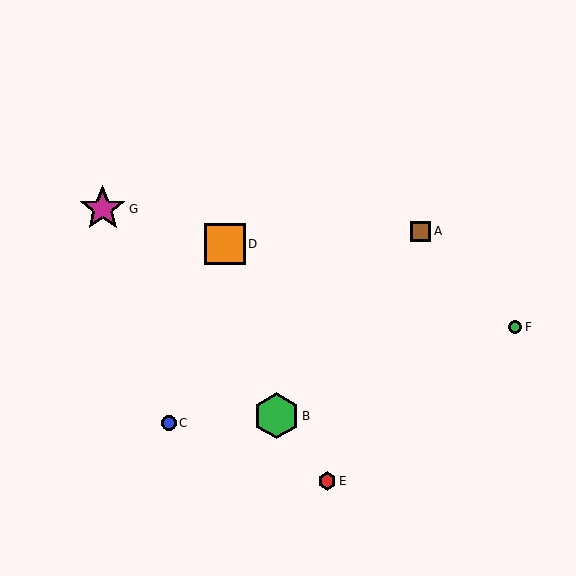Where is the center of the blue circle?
The center of the blue circle is at (169, 423).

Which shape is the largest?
The green hexagon (labeled B) is the largest.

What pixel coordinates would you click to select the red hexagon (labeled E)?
Click at (327, 481) to select the red hexagon E.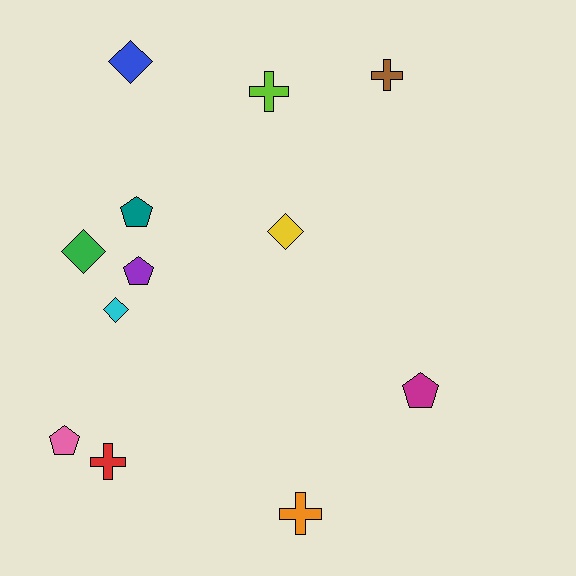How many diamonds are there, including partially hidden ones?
There are 4 diamonds.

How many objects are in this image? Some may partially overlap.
There are 12 objects.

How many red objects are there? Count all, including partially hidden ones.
There is 1 red object.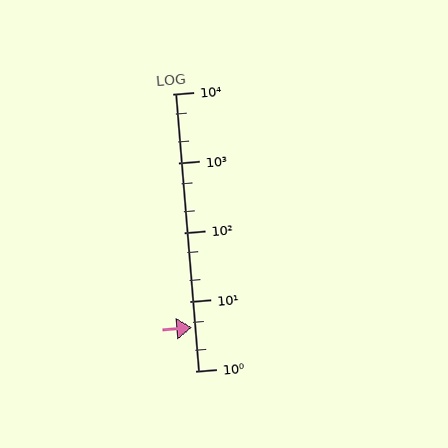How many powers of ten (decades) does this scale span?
The scale spans 4 decades, from 1 to 10000.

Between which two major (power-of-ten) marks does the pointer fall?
The pointer is between 1 and 10.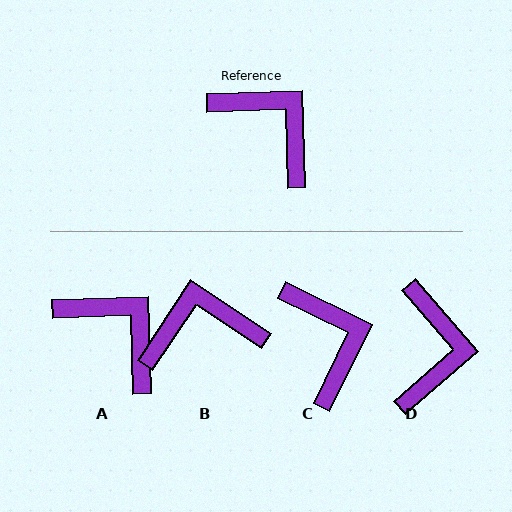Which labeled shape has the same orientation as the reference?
A.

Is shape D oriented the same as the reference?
No, it is off by about 51 degrees.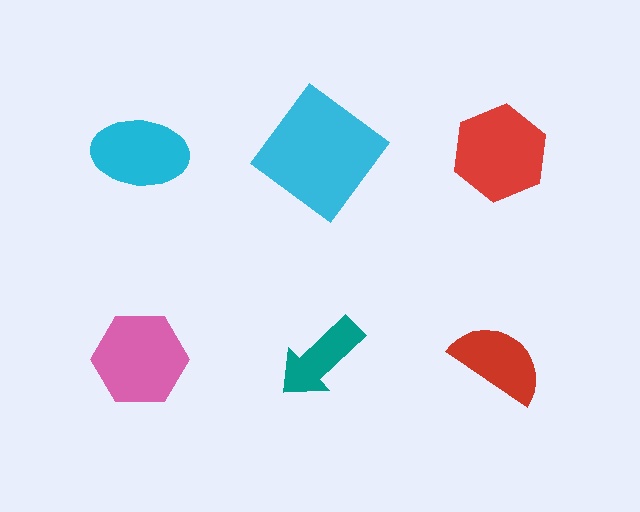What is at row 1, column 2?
A cyan diamond.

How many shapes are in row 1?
3 shapes.